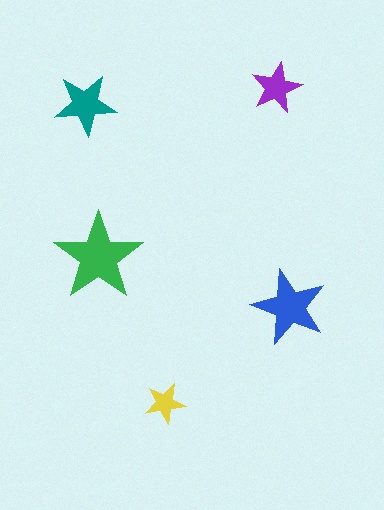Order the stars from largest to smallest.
the green one, the blue one, the teal one, the purple one, the yellow one.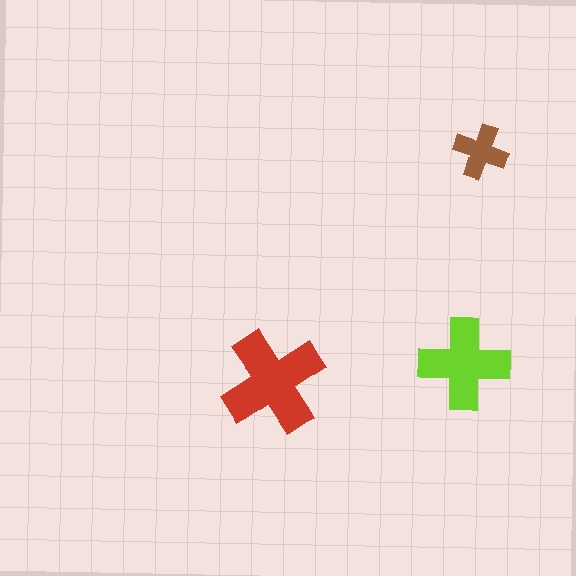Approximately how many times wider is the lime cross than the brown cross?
About 1.5 times wider.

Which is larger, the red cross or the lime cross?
The red one.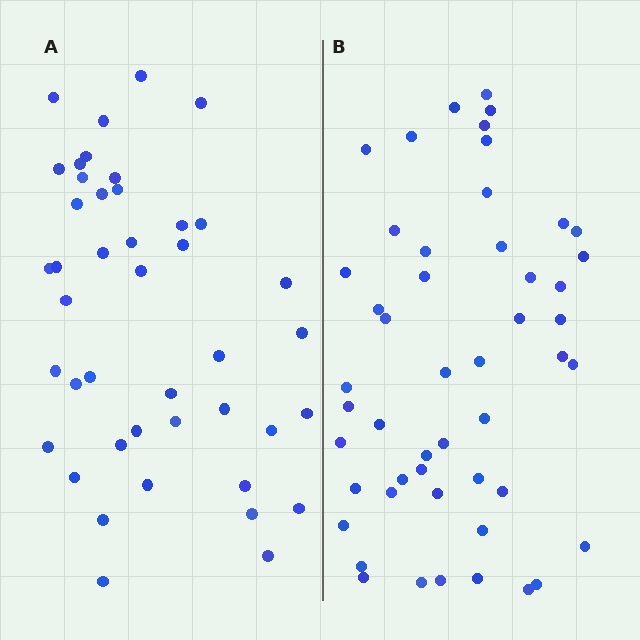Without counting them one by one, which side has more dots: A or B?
Region B (the right region) has more dots.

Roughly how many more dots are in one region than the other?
Region B has roughly 8 or so more dots than region A.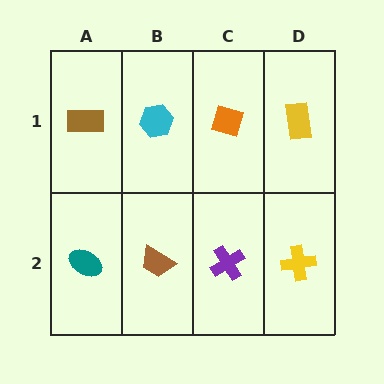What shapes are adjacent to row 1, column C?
A purple cross (row 2, column C), a cyan hexagon (row 1, column B), a yellow rectangle (row 1, column D).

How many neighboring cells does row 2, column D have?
2.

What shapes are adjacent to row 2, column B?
A cyan hexagon (row 1, column B), a teal ellipse (row 2, column A), a purple cross (row 2, column C).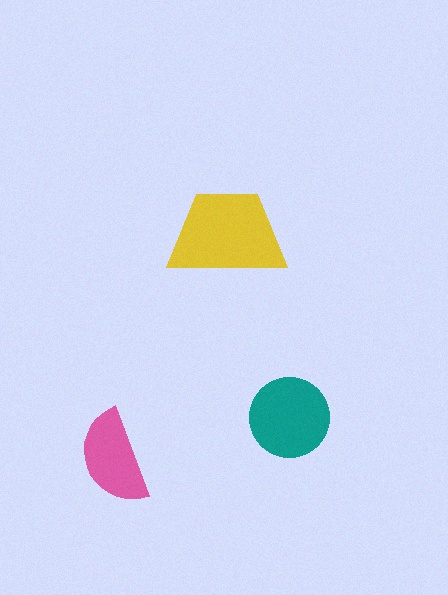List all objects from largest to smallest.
The yellow trapezoid, the teal circle, the pink semicircle.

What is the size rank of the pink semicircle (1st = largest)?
3rd.